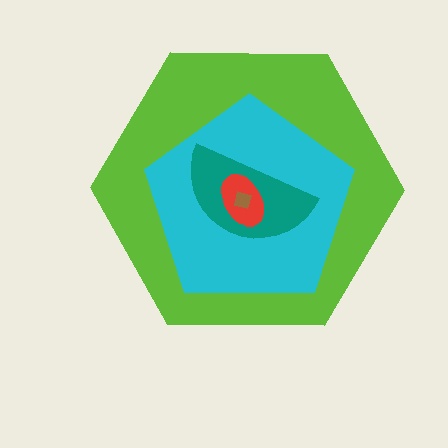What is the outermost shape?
The lime hexagon.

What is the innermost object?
The brown square.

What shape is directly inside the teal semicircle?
The red ellipse.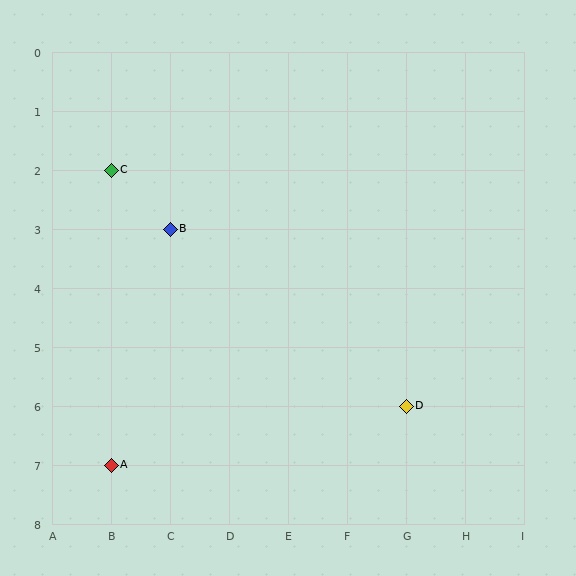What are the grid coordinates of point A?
Point A is at grid coordinates (B, 7).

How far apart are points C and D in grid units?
Points C and D are 5 columns and 4 rows apart (about 6.4 grid units diagonally).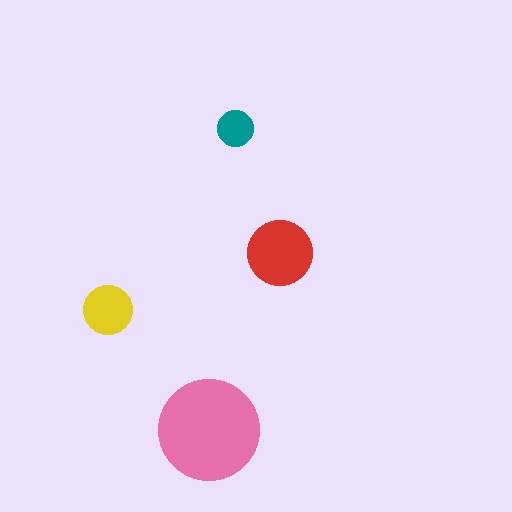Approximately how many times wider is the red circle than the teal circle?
About 2 times wider.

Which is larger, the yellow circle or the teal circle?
The yellow one.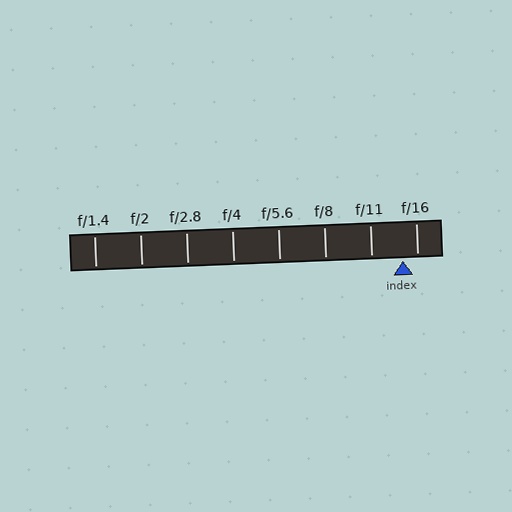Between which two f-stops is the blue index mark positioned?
The index mark is between f/11 and f/16.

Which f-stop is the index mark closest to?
The index mark is closest to f/16.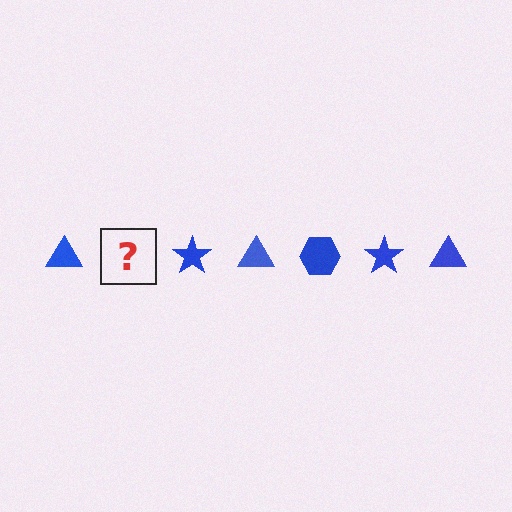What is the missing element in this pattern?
The missing element is a blue hexagon.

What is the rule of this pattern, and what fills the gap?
The rule is that the pattern cycles through triangle, hexagon, star shapes in blue. The gap should be filled with a blue hexagon.